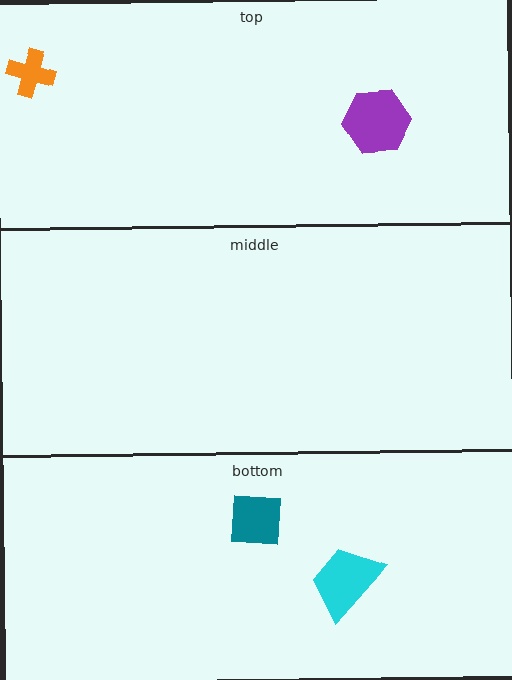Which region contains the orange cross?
The top region.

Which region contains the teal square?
The bottom region.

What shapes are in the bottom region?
The teal square, the cyan trapezoid.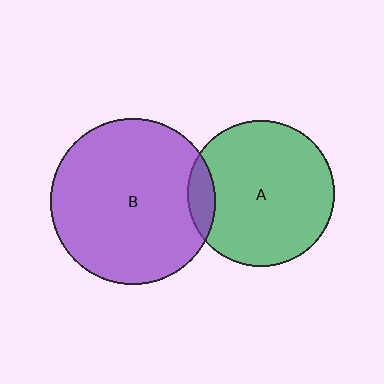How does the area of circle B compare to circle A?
Approximately 1.3 times.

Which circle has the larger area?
Circle B (purple).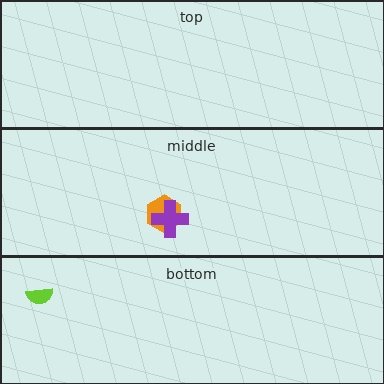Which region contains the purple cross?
The middle region.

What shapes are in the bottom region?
The lime semicircle.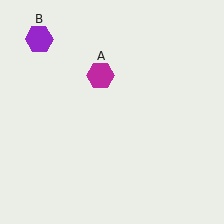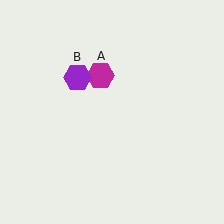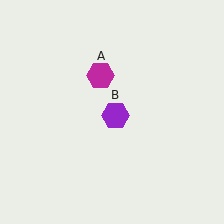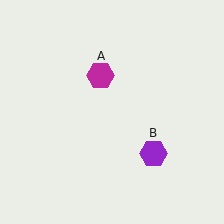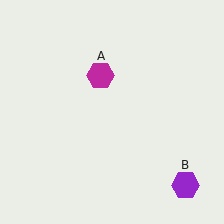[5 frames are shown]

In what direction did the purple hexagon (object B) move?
The purple hexagon (object B) moved down and to the right.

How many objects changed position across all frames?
1 object changed position: purple hexagon (object B).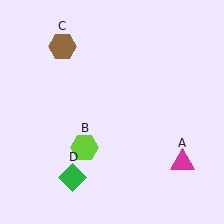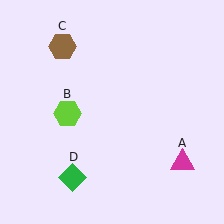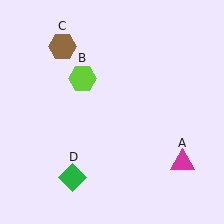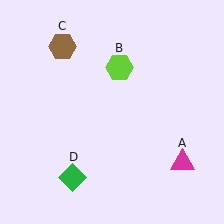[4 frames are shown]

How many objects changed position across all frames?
1 object changed position: lime hexagon (object B).